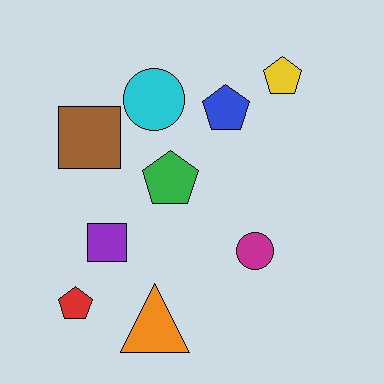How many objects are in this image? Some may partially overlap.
There are 9 objects.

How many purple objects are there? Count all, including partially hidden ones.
There is 1 purple object.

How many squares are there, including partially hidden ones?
There are 2 squares.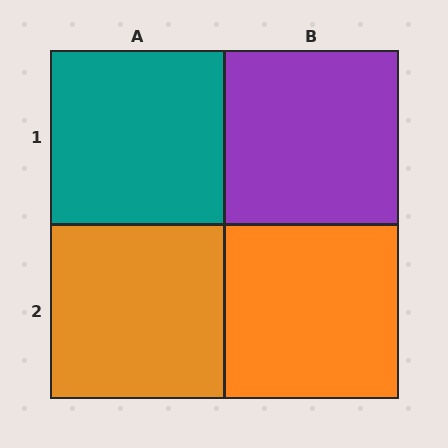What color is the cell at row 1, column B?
Purple.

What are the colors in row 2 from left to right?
Orange, orange.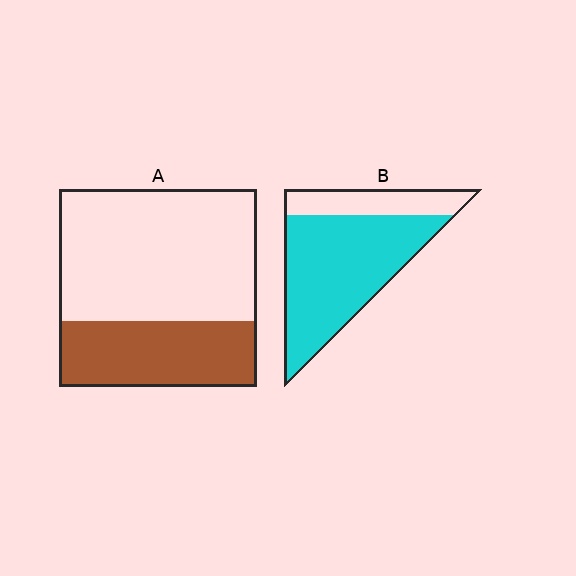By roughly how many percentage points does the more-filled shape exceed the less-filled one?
By roughly 40 percentage points (B over A).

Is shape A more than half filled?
No.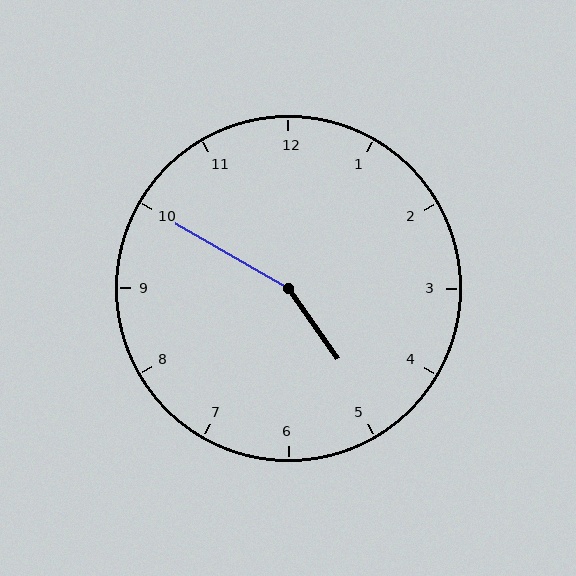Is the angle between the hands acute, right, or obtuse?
It is obtuse.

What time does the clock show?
4:50.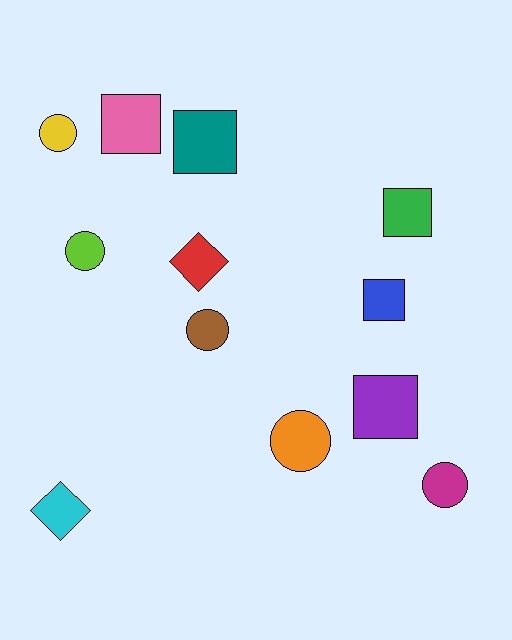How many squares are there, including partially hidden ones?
There are 5 squares.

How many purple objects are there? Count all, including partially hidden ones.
There is 1 purple object.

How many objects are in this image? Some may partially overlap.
There are 12 objects.